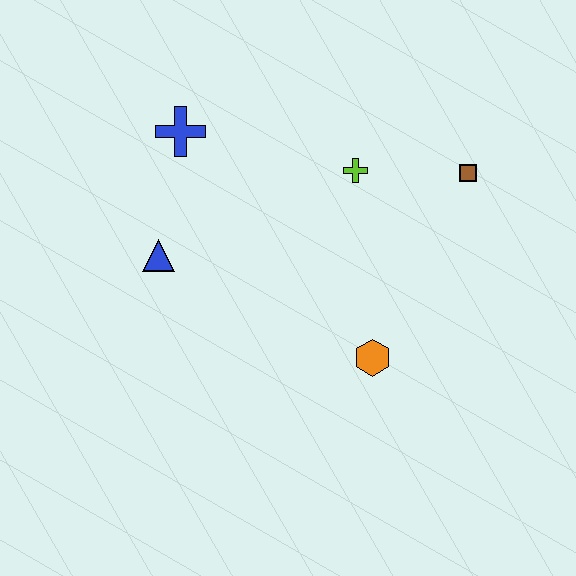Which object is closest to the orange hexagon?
The lime cross is closest to the orange hexagon.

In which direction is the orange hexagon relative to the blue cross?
The orange hexagon is below the blue cross.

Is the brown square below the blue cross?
Yes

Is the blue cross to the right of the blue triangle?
Yes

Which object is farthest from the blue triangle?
The brown square is farthest from the blue triangle.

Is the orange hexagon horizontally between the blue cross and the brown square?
Yes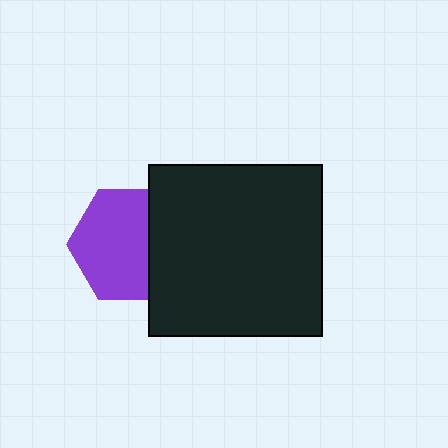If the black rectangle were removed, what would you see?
You would see the complete purple hexagon.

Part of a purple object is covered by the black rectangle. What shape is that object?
It is a hexagon.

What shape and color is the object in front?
The object in front is a black rectangle.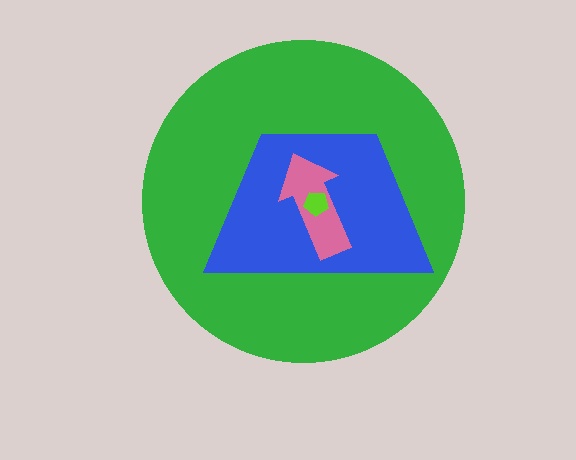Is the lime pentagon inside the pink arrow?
Yes.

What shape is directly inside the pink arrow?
The lime pentagon.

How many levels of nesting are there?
4.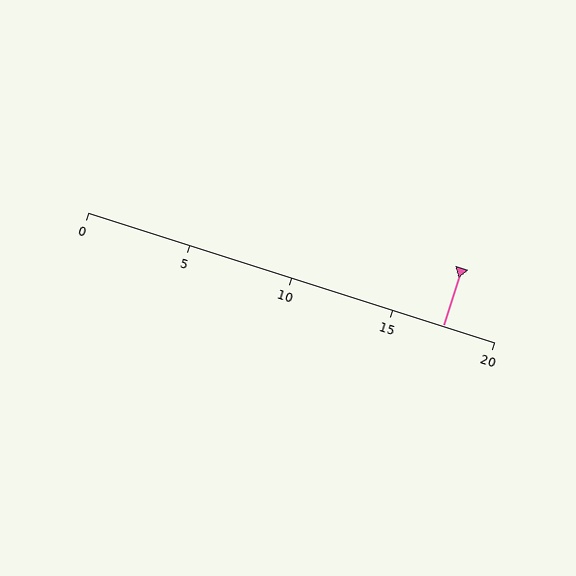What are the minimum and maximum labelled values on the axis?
The axis runs from 0 to 20.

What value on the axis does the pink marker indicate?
The marker indicates approximately 17.5.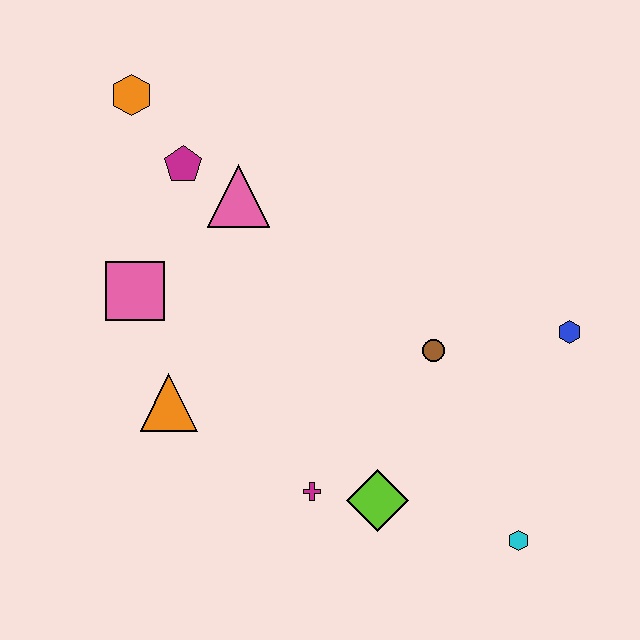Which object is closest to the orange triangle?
The pink square is closest to the orange triangle.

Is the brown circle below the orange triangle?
No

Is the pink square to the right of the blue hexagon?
No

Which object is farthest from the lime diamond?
The orange hexagon is farthest from the lime diamond.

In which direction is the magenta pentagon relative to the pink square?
The magenta pentagon is above the pink square.